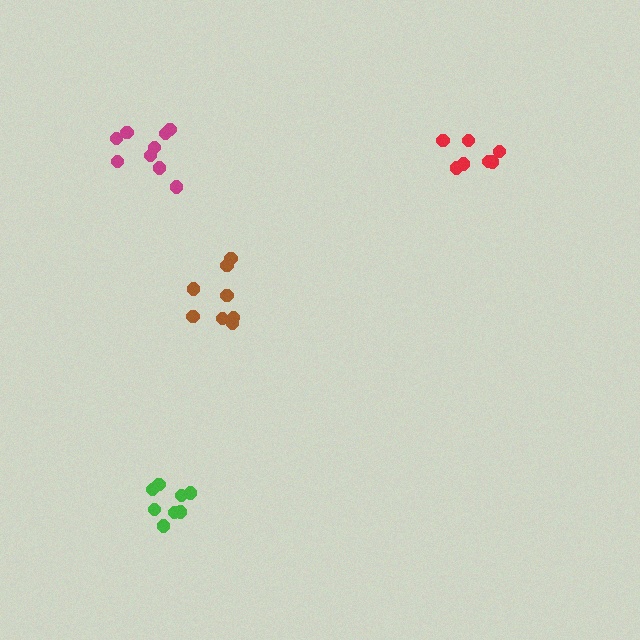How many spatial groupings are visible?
There are 4 spatial groupings.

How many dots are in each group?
Group 1: 8 dots, Group 2: 8 dots, Group 3: 9 dots, Group 4: 7 dots (32 total).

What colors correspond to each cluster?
The clusters are colored: green, brown, magenta, red.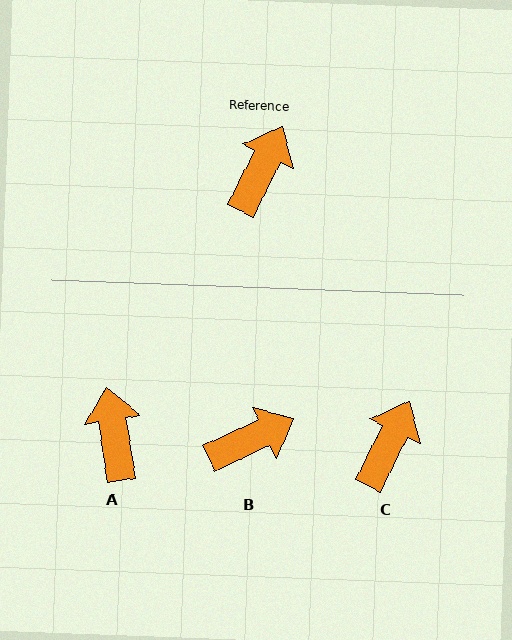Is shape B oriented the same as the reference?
No, it is off by about 38 degrees.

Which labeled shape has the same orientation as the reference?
C.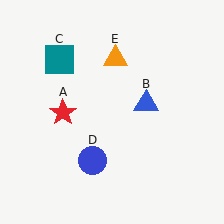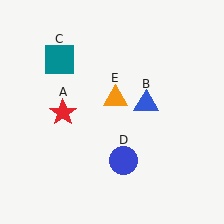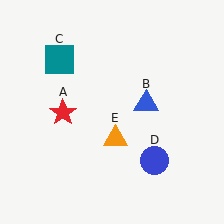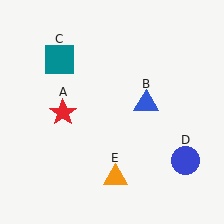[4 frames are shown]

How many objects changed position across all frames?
2 objects changed position: blue circle (object D), orange triangle (object E).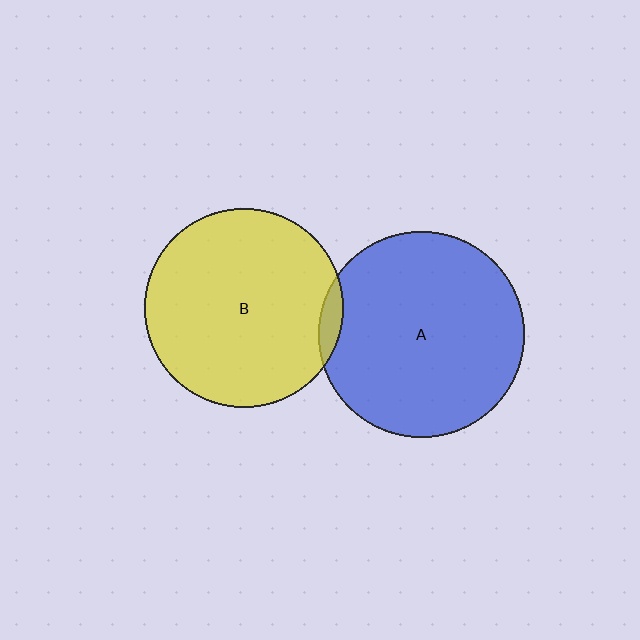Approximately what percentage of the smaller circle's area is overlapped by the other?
Approximately 5%.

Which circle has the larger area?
Circle A (blue).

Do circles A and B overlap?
Yes.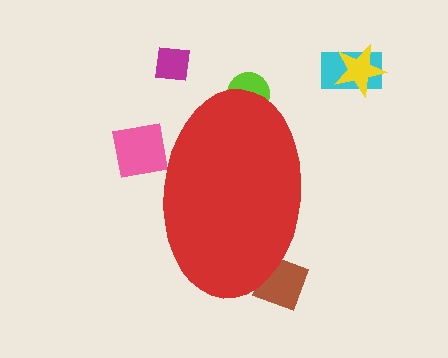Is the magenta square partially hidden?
No, the magenta square is fully visible.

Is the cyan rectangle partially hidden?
No, the cyan rectangle is fully visible.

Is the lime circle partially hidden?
Yes, the lime circle is partially hidden behind the red ellipse.